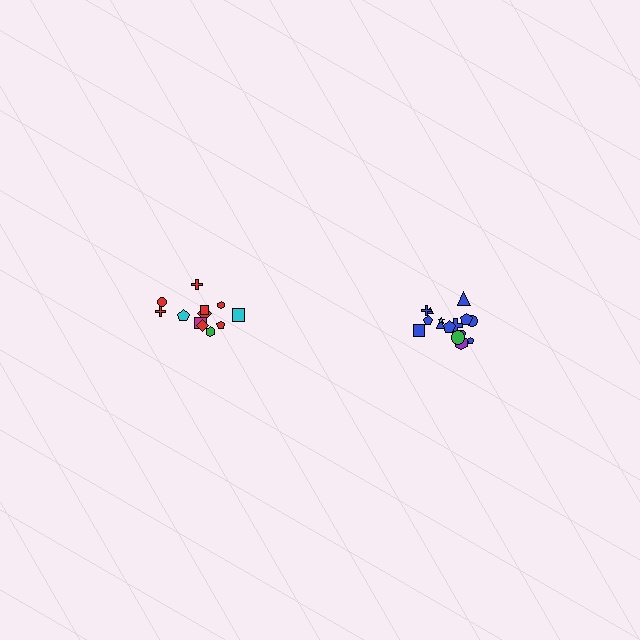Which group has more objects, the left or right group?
The right group.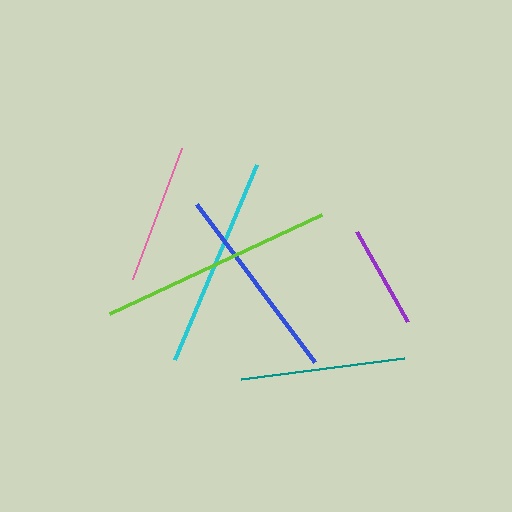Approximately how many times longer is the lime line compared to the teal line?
The lime line is approximately 1.4 times the length of the teal line.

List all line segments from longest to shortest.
From longest to shortest: lime, cyan, blue, teal, pink, purple.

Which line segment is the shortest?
The purple line is the shortest at approximately 104 pixels.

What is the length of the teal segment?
The teal segment is approximately 164 pixels long.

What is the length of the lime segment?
The lime segment is approximately 234 pixels long.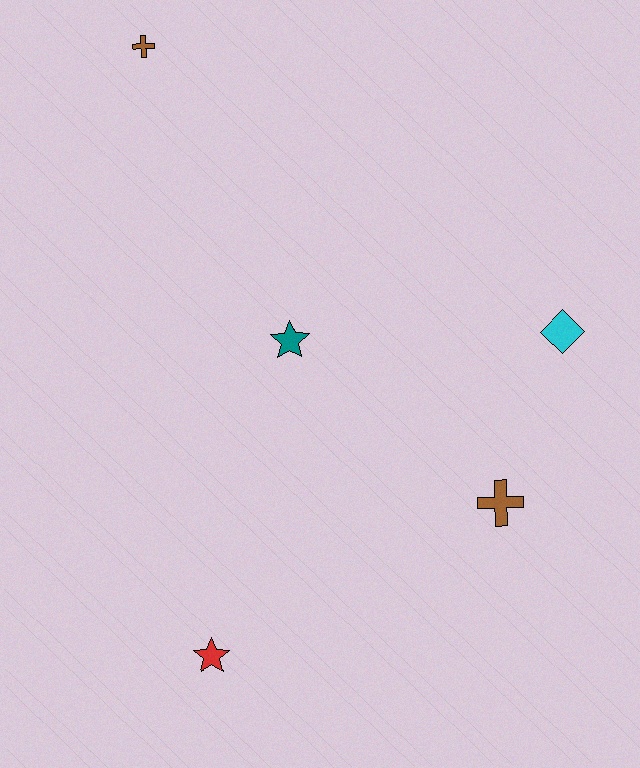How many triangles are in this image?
There are no triangles.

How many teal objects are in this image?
There is 1 teal object.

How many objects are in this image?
There are 5 objects.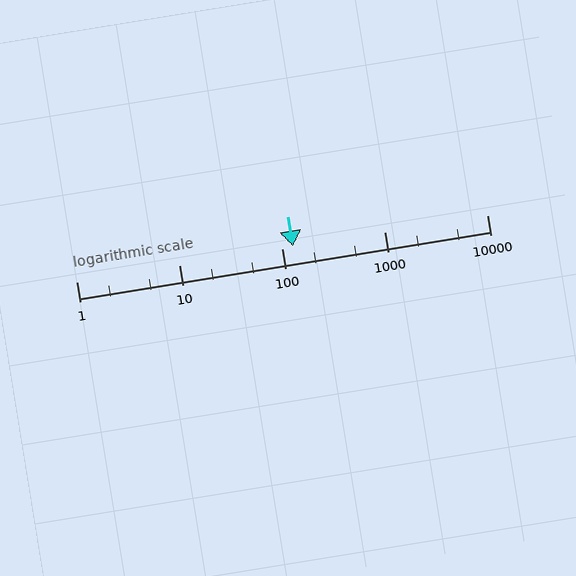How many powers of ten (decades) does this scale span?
The scale spans 4 decades, from 1 to 10000.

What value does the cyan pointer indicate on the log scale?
The pointer indicates approximately 130.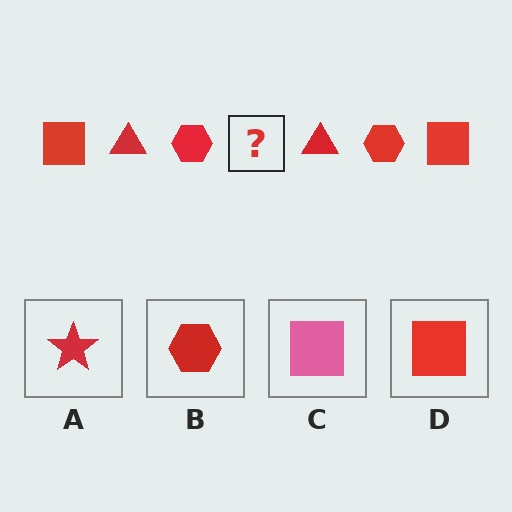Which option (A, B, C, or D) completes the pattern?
D.